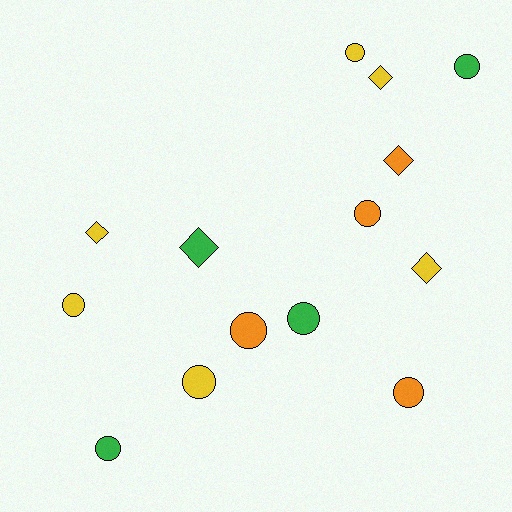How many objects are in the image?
There are 14 objects.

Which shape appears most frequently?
Circle, with 9 objects.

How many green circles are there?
There are 3 green circles.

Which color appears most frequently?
Yellow, with 6 objects.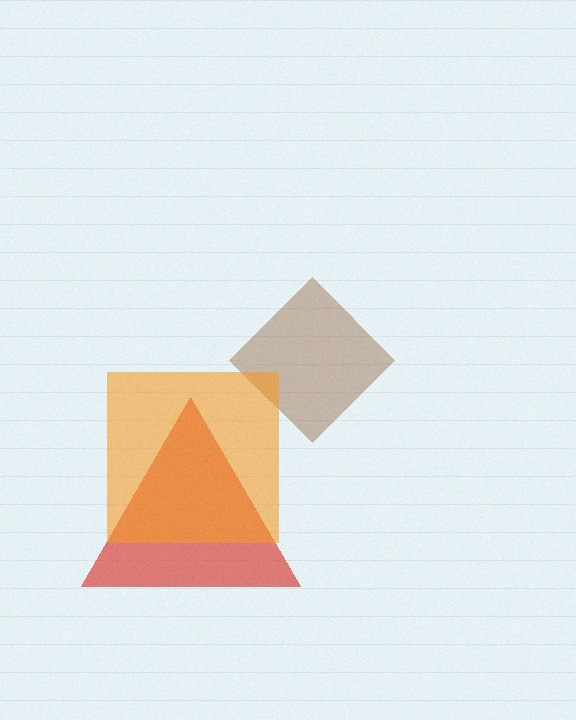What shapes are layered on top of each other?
The layered shapes are: a red triangle, a brown diamond, an orange square.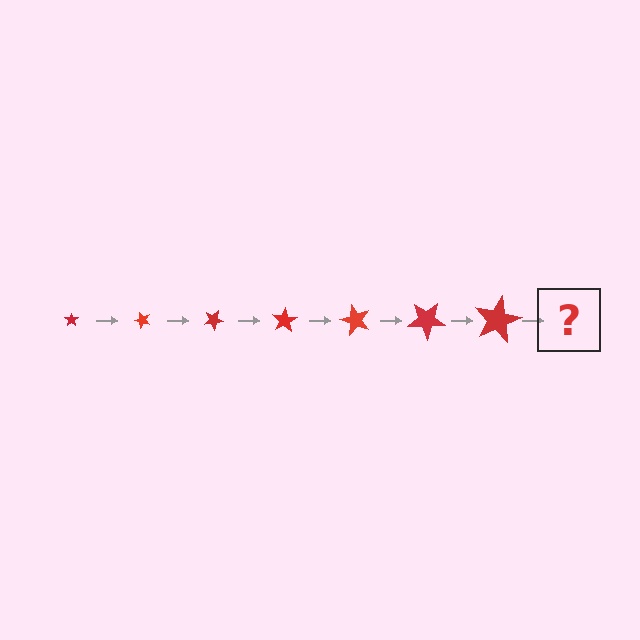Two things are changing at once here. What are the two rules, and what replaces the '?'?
The two rules are that the star grows larger each step and it rotates 50 degrees each step. The '?' should be a star, larger than the previous one and rotated 350 degrees from the start.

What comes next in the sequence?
The next element should be a star, larger than the previous one and rotated 350 degrees from the start.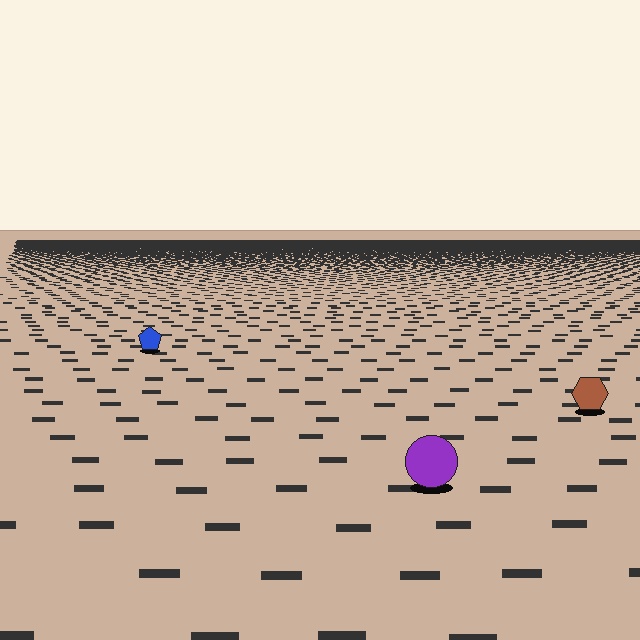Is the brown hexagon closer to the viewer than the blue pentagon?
Yes. The brown hexagon is closer — you can tell from the texture gradient: the ground texture is coarser near it.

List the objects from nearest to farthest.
From nearest to farthest: the purple circle, the brown hexagon, the blue pentagon.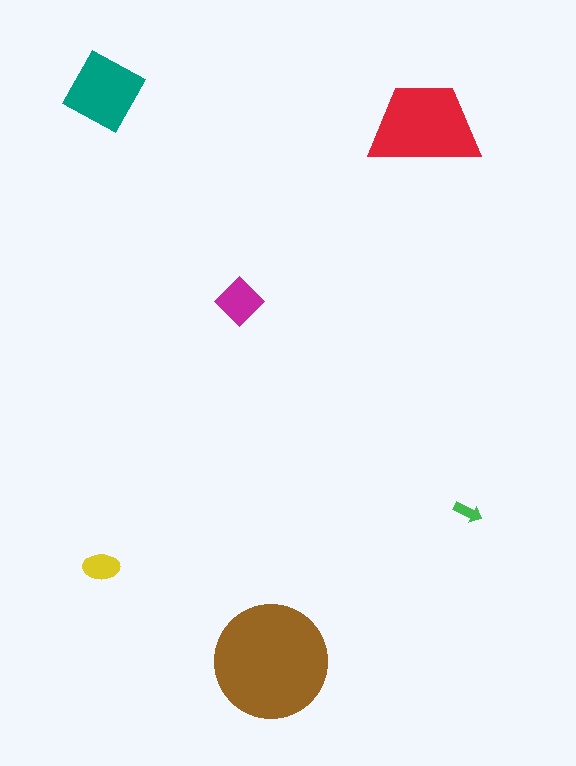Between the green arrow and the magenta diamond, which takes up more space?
The magenta diamond.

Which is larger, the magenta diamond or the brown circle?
The brown circle.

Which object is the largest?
The brown circle.